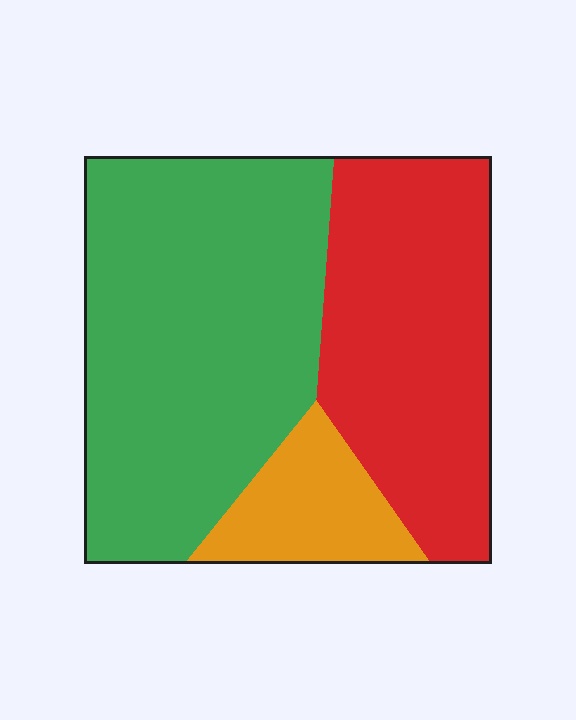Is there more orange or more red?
Red.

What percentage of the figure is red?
Red takes up about three eighths (3/8) of the figure.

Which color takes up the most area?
Green, at roughly 50%.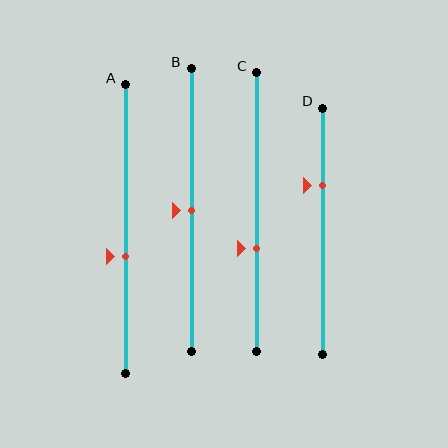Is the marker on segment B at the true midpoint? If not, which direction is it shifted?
Yes, the marker on segment B is at the true midpoint.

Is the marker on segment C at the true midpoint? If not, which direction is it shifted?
No, the marker on segment C is shifted downward by about 13% of the segment length.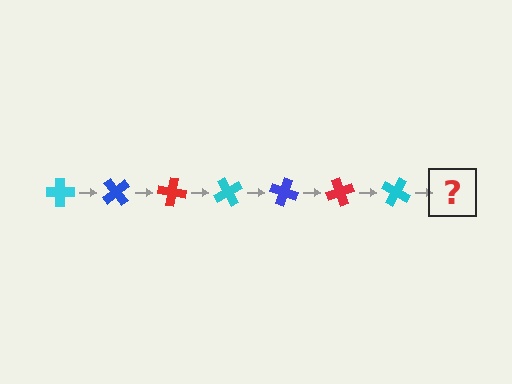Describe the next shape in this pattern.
It should be a blue cross, rotated 350 degrees from the start.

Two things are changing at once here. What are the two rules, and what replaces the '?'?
The two rules are that it rotates 50 degrees each step and the color cycles through cyan, blue, and red. The '?' should be a blue cross, rotated 350 degrees from the start.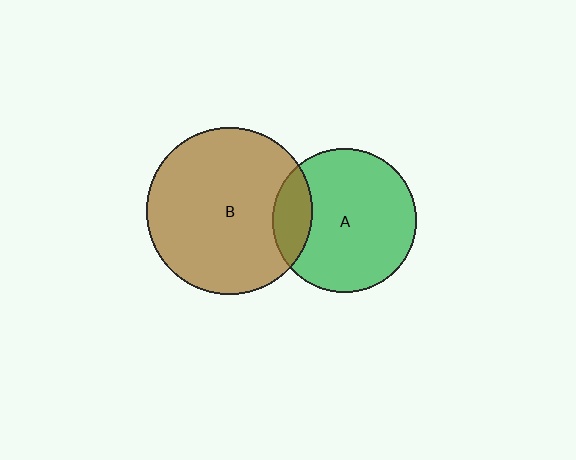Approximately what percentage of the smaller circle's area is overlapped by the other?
Approximately 15%.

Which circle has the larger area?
Circle B (brown).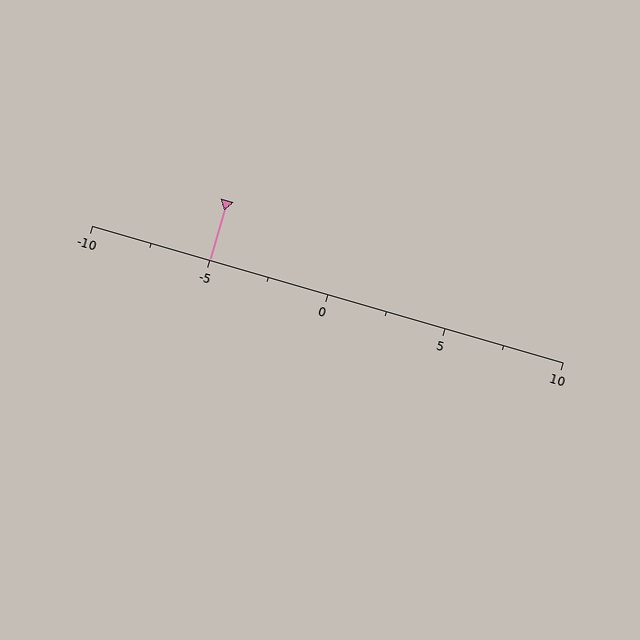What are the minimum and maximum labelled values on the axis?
The axis runs from -10 to 10.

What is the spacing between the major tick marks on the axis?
The major ticks are spaced 5 apart.